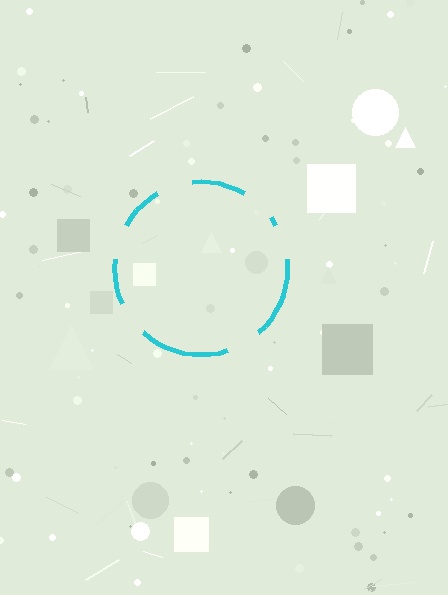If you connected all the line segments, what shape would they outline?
They would outline a circle.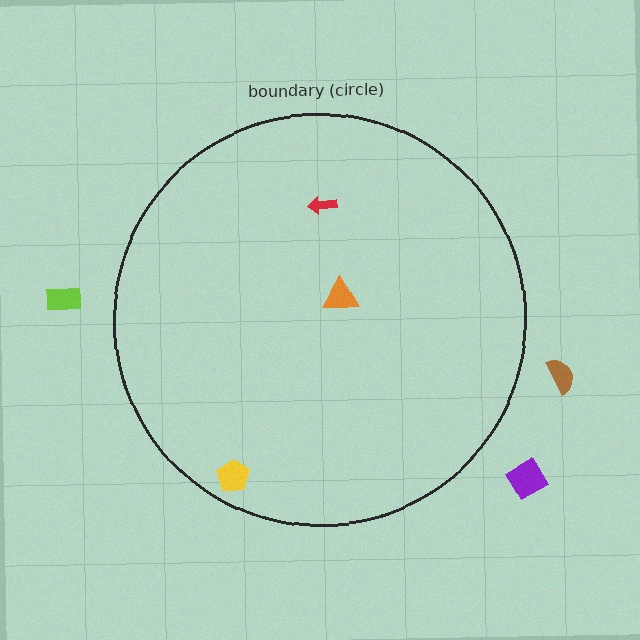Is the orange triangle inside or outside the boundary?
Inside.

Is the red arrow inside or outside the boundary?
Inside.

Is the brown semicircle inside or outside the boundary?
Outside.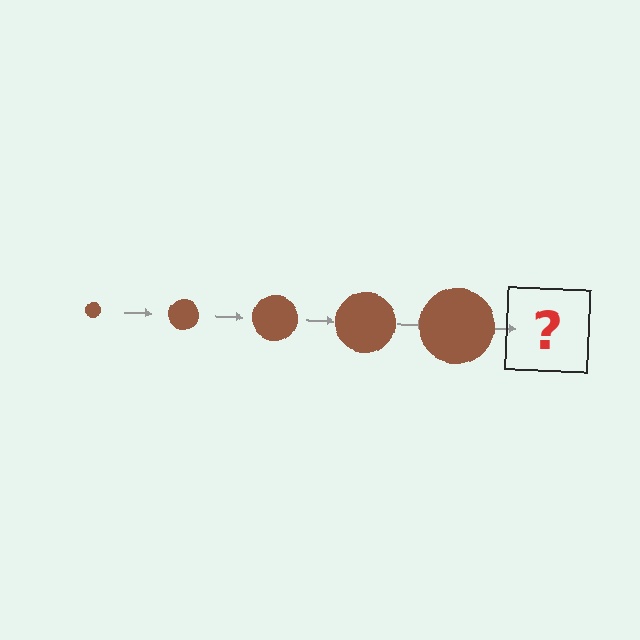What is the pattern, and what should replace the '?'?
The pattern is that the circle gets progressively larger each step. The '?' should be a brown circle, larger than the previous one.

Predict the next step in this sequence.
The next step is a brown circle, larger than the previous one.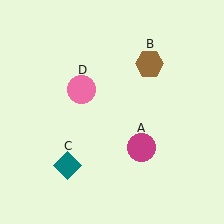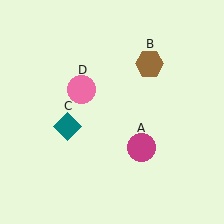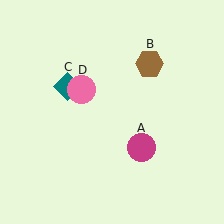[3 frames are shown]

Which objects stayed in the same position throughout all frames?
Magenta circle (object A) and brown hexagon (object B) and pink circle (object D) remained stationary.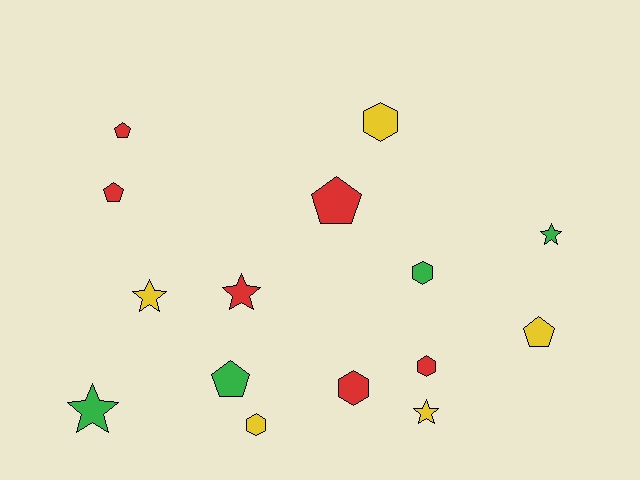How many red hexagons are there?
There are 2 red hexagons.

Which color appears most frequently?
Red, with 6 objects.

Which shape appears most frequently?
Hexagon, with 5 objects.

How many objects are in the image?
There are 15 objects.